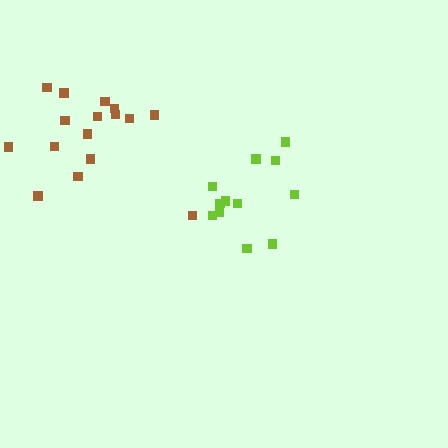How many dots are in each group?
Group 1: 16 dots, Group 2: 12 dots (28 total).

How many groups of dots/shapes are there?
There are 2 groups.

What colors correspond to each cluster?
The clusters are colored: brown, lime.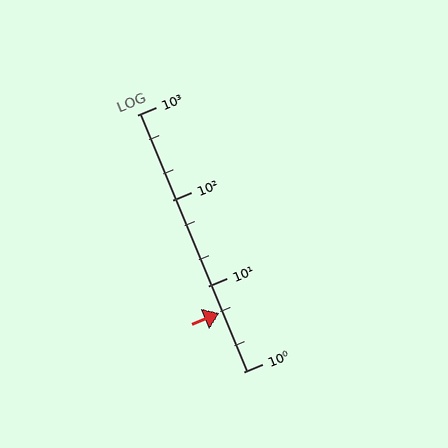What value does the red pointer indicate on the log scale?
The pointer indicates approximately 4.9.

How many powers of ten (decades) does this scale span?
The scale spans 3 decades, from 1 to 1000.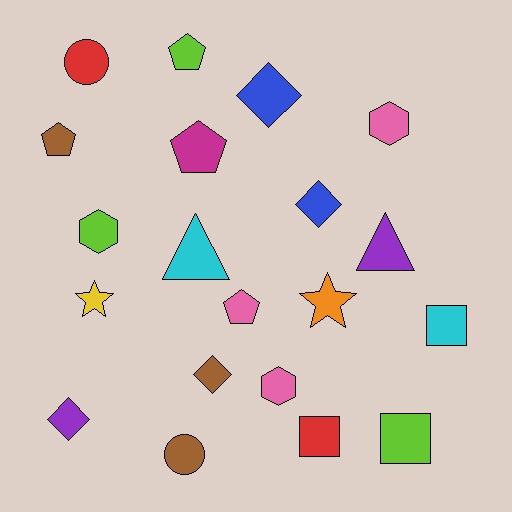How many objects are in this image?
There are 20 objects.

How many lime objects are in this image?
There are 3 lime objects.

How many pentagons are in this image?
There are 4 pentagons.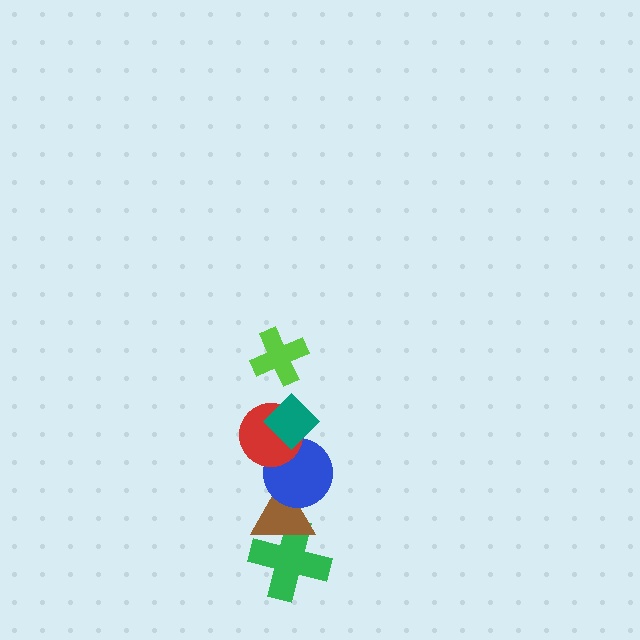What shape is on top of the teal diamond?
The lime cross is on top of the teal diamond.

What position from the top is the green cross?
The green cross is 6th from the top.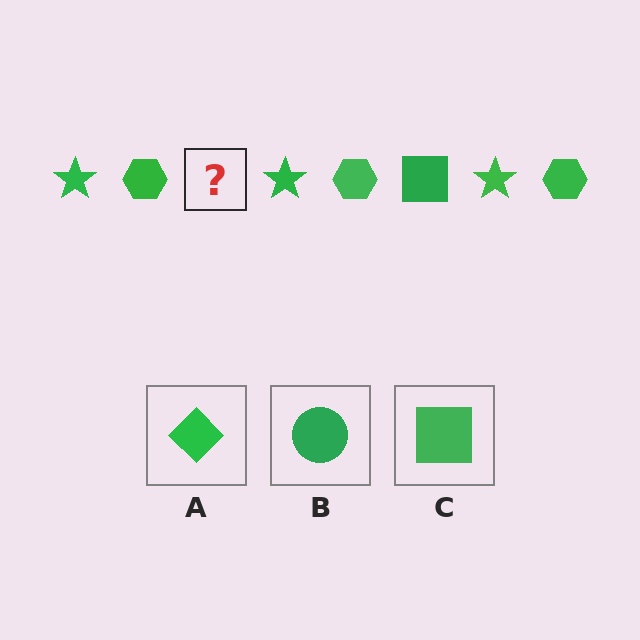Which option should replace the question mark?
Option C.